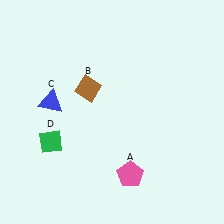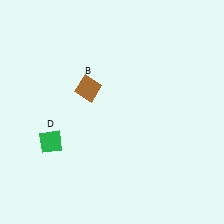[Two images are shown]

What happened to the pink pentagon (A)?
The pink pentagon (A) was removed in Image 2. It was in the bottom-right area of Image 1.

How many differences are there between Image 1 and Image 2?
There are 2 differences between the two images.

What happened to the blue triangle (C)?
The blue triangle (C) was removed in Image 2. It was in the top-left area of Image 1.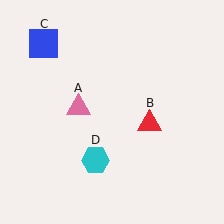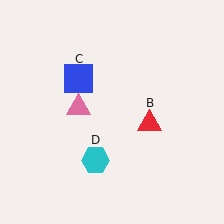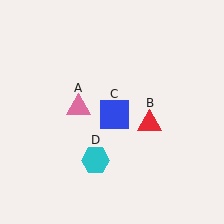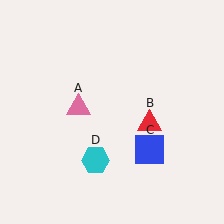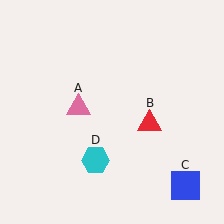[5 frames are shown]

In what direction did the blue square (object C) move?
The blue square (object C) moved down and to the right.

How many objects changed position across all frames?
1 object changed position: blue square (object C).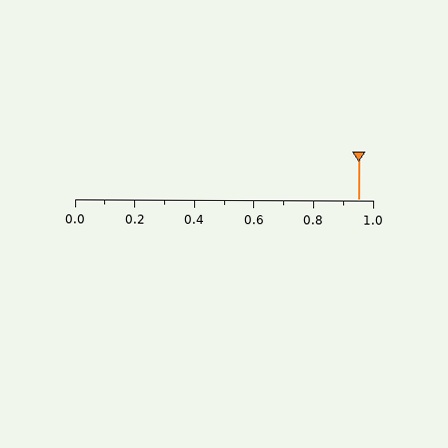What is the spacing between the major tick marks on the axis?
The major ticks are spaced 0.2 apart.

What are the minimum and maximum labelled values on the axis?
The axis runs from 0.0 to 1.0.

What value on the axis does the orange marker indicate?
The marker indicates approximately 0.95.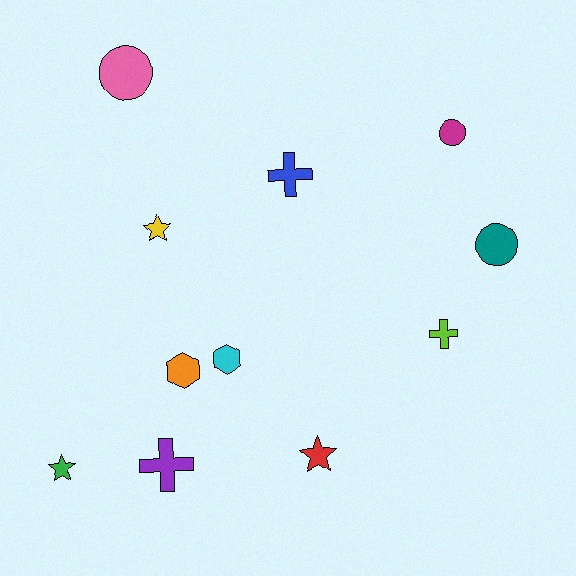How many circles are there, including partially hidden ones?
There are 3 circles.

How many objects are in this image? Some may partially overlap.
There are 11 objects.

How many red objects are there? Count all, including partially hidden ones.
There is 1 red object.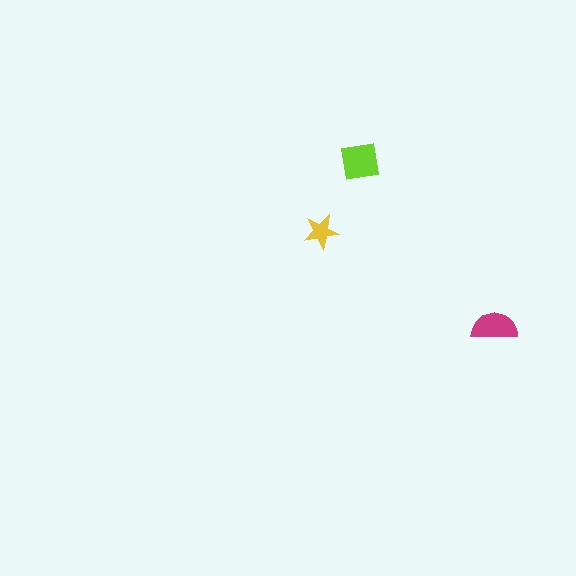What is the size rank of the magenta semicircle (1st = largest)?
2nd.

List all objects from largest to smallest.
The lime square, the magenta semicircle, the yellow star.